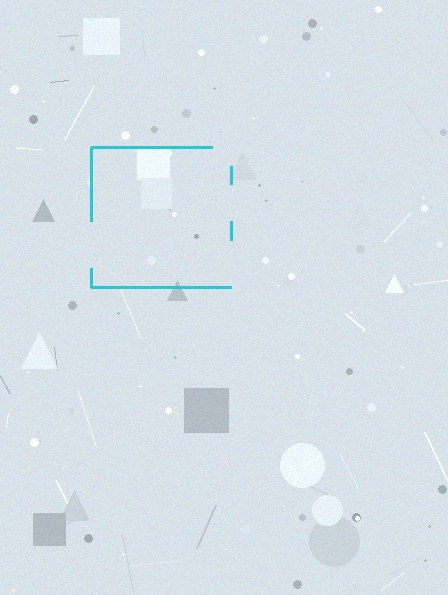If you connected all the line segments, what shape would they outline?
They would outline a square.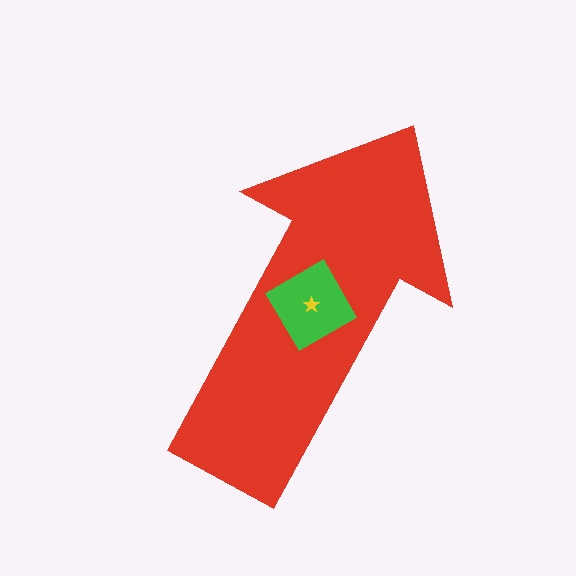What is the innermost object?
The yellow star.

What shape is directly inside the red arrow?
The green diamond.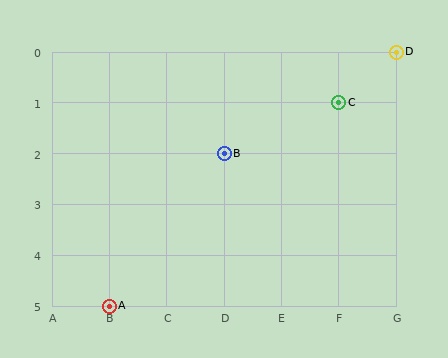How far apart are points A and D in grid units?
Points A and D are 5 columns and 5 rows apart (about 7.1 grid units diagonally).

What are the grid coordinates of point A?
Point A is at grid coordinates (B, 5).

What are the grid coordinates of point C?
Point C is at grid coordinates (F, 1).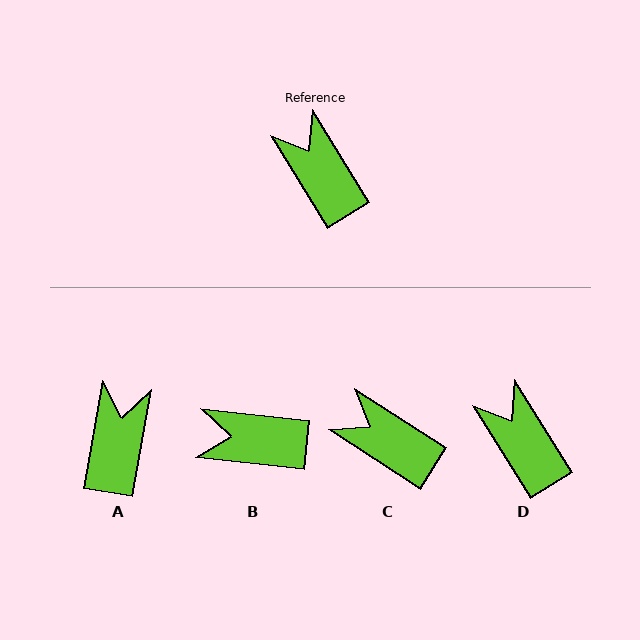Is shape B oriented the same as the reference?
No, it is off by about 52 degrees.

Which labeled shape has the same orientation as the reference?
D.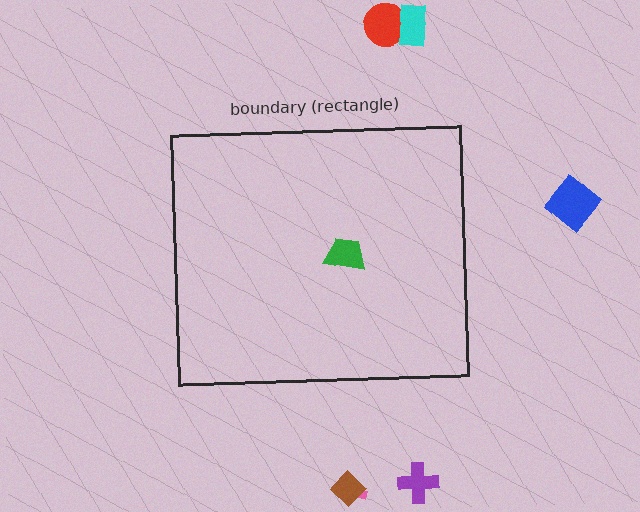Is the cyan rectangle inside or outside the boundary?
Outside.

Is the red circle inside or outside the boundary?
Outside.